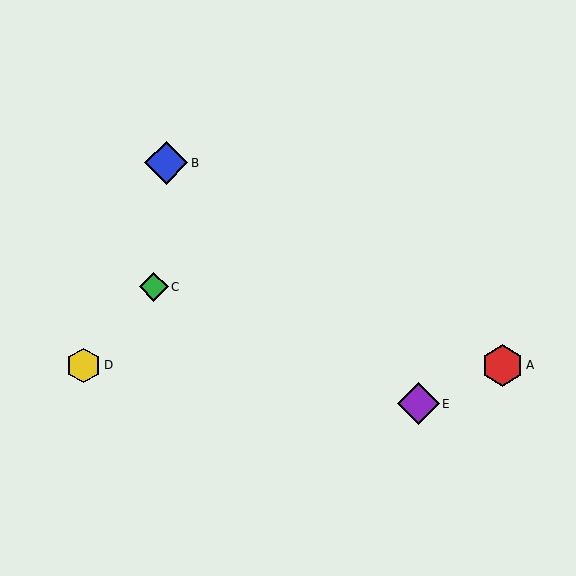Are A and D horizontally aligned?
Yes, both are at y≈366.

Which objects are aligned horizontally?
Objects A, D are aligned horizontally.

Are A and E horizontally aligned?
No, A is at y≈366 and E is at y≈404.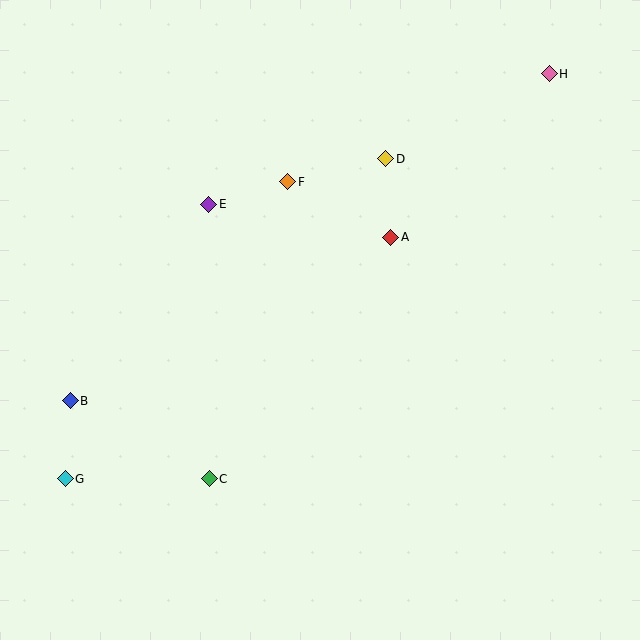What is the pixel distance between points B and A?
The distance between B and A is 360 pixels.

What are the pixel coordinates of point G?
Point G is at (65, 479).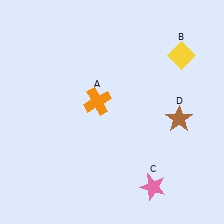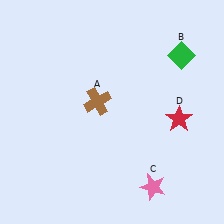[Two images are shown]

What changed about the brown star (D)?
In Image 1, D is brown. In Image 2, it changed to red.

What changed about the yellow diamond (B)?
In Image 1, B is yellow. In Image 2, it changed to green.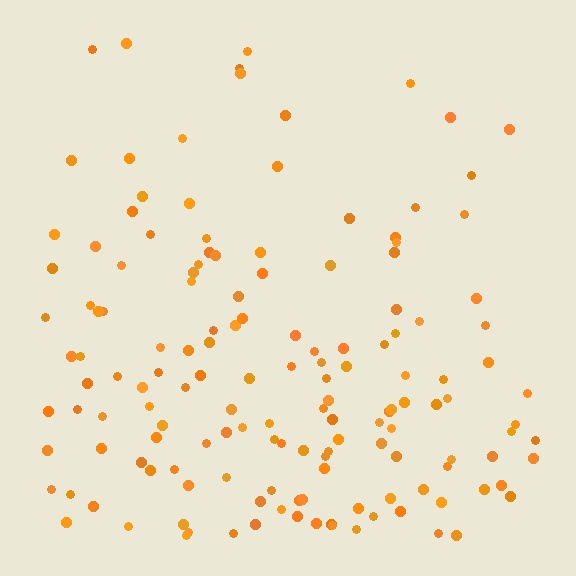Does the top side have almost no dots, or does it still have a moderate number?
Still a moderate number, just noticeably fewer than the bottom.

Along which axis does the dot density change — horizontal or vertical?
Vertical.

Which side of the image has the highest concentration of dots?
The bottom.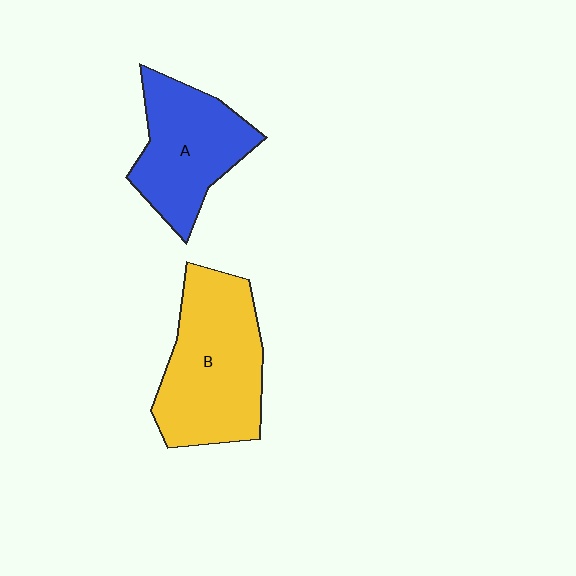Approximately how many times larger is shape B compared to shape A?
Approximately 1.3 times.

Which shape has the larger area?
Shape B (yellow).